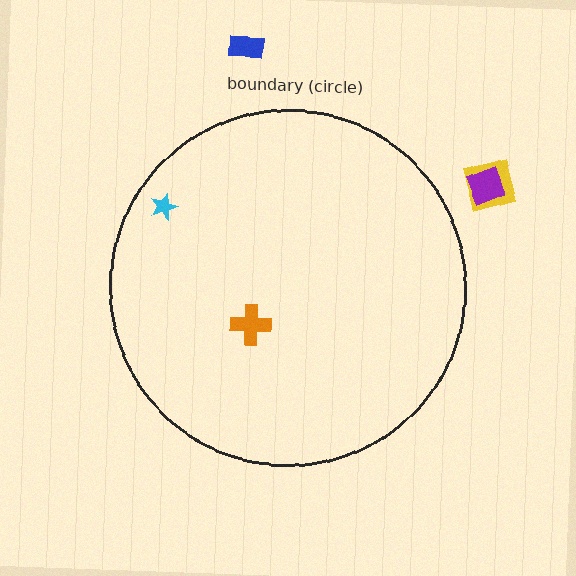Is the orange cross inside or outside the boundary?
Inside.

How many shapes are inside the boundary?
2 inside, 3 outside.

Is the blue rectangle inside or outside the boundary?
Outside.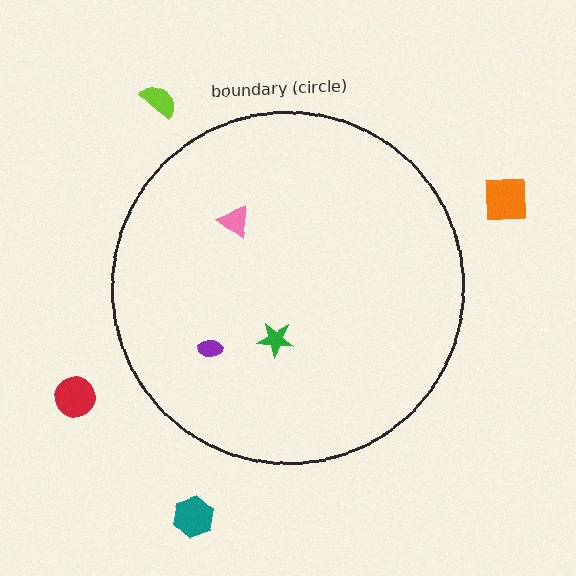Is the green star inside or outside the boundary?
Inside.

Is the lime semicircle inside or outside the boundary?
Outside.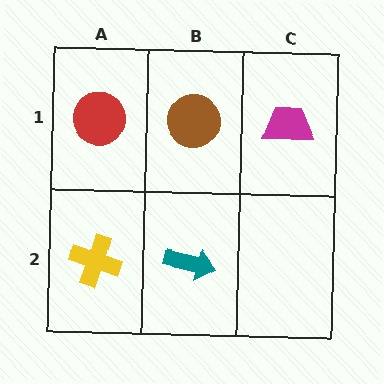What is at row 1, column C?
A magenta trapezoid.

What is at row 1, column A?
A red circle.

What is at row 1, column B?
A brown circle.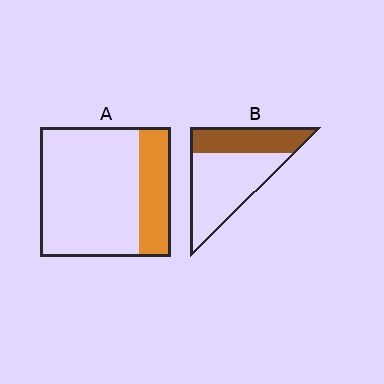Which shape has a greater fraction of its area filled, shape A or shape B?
Shape B.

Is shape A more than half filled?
No.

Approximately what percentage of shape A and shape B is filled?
A is approximately 25% and B is approximately 35%.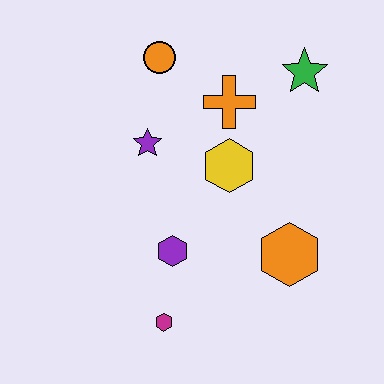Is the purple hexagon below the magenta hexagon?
No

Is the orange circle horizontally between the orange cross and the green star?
No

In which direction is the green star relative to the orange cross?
The green star is to the right of the orange cross.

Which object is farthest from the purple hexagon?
The green star is farthest from the purple hexagon.